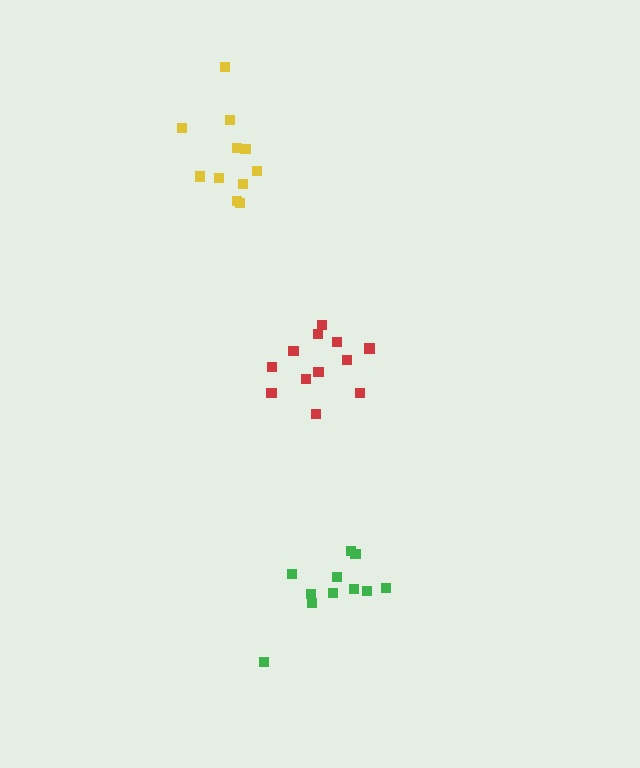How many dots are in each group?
Group 1: 11 dots, Group 2: 12 dots, Group 3: 11 dots (34 total).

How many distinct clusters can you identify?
There are 3 distinct clusters.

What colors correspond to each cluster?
The clusters are colored: green, red, yellow.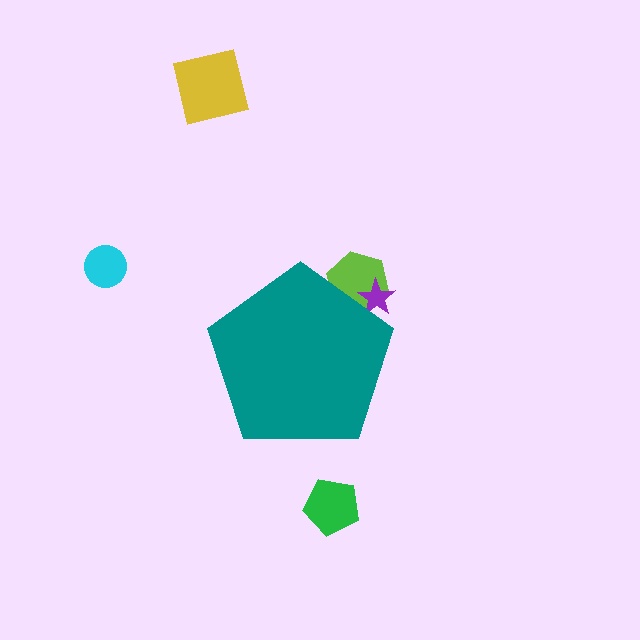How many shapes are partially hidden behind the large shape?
2 shapes are partially hidden.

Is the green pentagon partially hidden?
No, the green pentagon is fully visible.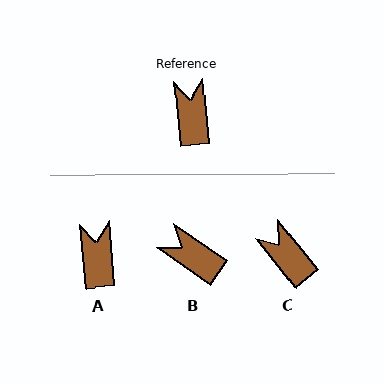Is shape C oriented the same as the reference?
No, it is off by about 33 degrees.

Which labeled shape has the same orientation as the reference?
A.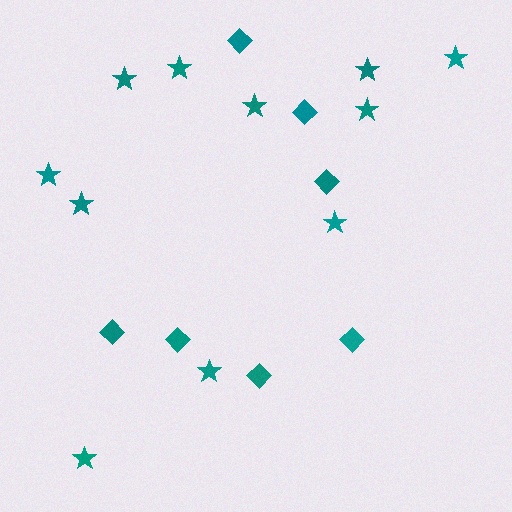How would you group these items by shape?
There are 2 groups: one group of diamonds (7) and one group of stars (11).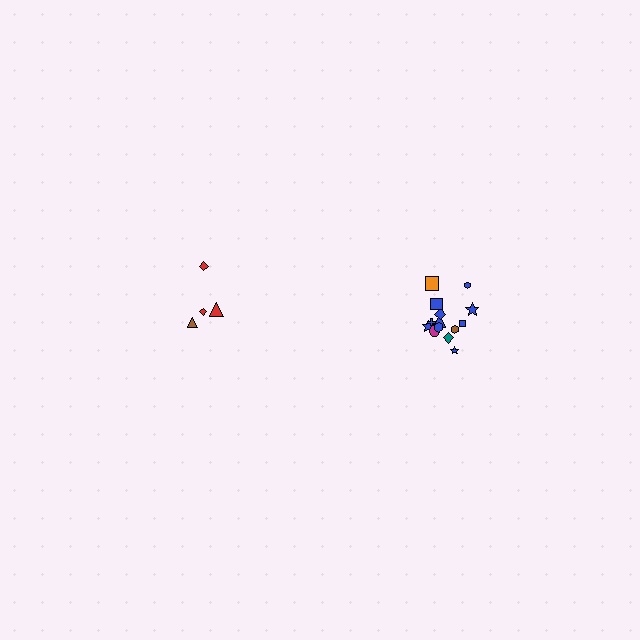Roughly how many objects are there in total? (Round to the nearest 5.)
Roughly 20 objects in total.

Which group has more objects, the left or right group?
The right group.